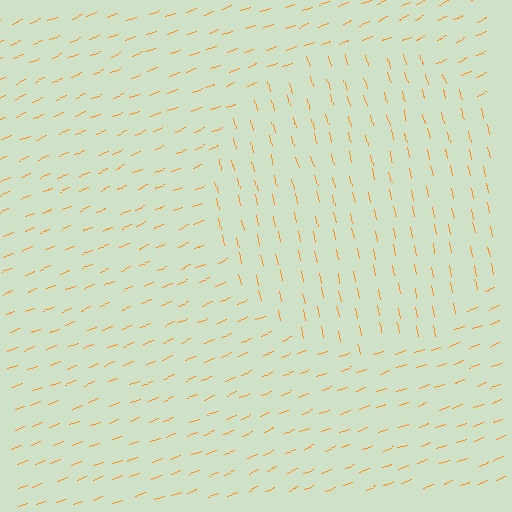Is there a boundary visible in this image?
Yes, there is a texture boundary formed by a change in line orientation.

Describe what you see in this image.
The image is filled with small orange line segments. A circle region in the image has lines oriented differently from the surrounding lines, creating a visible texture boundary.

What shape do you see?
I see a circle.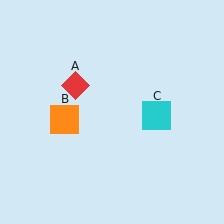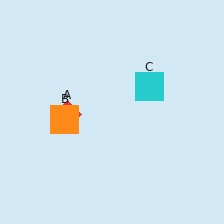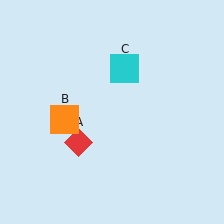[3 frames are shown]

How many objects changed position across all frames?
2 objects changed position: red diamond (object A), cyan square (object C).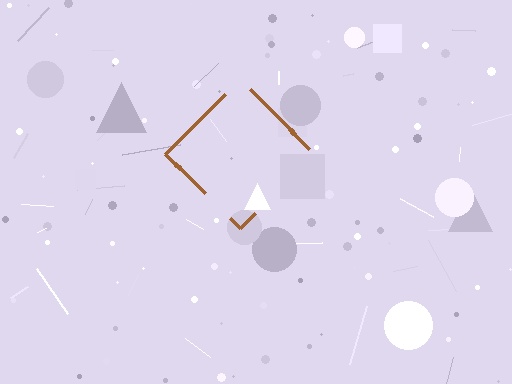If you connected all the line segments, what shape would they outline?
They would outline a diamond.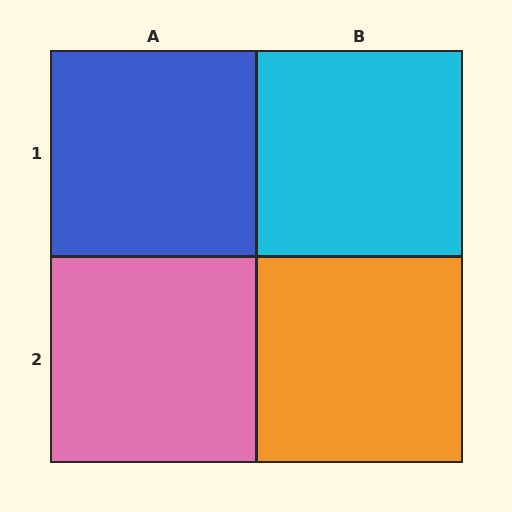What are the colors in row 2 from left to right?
Pink, orange.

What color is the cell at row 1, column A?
Blue.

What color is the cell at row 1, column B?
Cyan.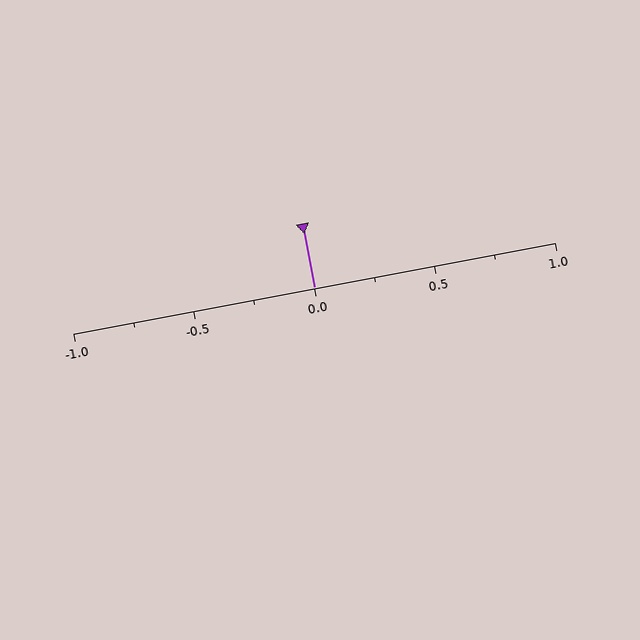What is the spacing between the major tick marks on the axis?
The major ticks are spaced 0.5 apart.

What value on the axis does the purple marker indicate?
The marker indicates approximately 0.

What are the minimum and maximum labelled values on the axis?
The axis runs from -1.0 to 1.0.